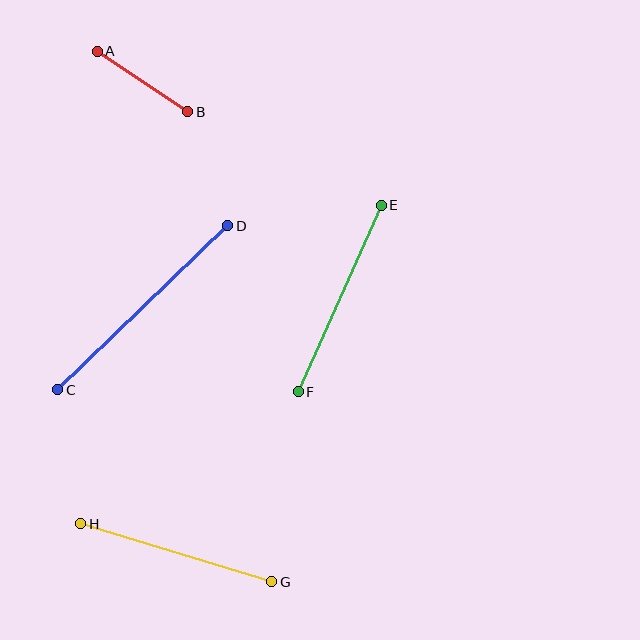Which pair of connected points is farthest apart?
Points C and D are farthest apart.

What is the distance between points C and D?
The distance is approximately 236 pixels.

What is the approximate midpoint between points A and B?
The midpoint is at approximately (143, 81) pixels.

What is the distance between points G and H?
The distance is approximately 200 pixels.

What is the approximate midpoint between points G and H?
The midpoint is at approximately (176, 553) pixels.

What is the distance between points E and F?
The distance is approximately 204 pixels.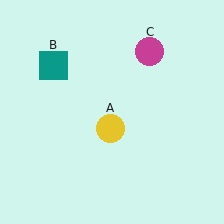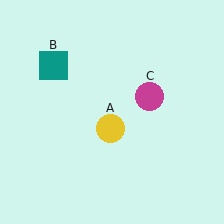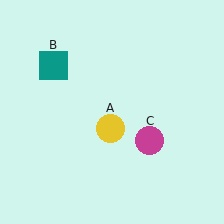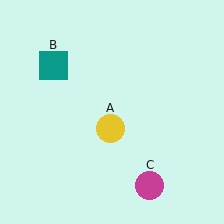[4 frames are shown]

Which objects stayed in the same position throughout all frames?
Yellow circle (object A) and teal square (object B) remained stationary.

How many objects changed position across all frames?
1 object changed position: magenta circle (object C).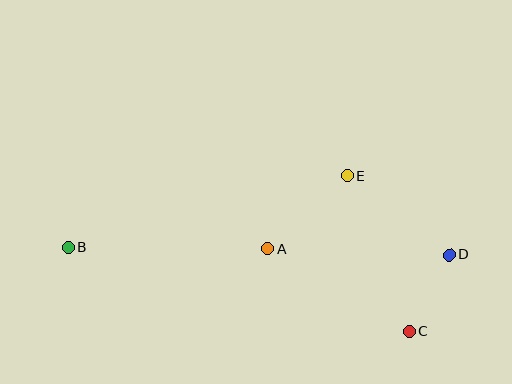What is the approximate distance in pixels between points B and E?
The distance between B and E is approximately 288 pixels.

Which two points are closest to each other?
Points C and D are closest to each other.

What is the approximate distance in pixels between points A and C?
The distance between A and C is approximately 164 pixels.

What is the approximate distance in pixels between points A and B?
The distance between A and B is approximately 199 pixels.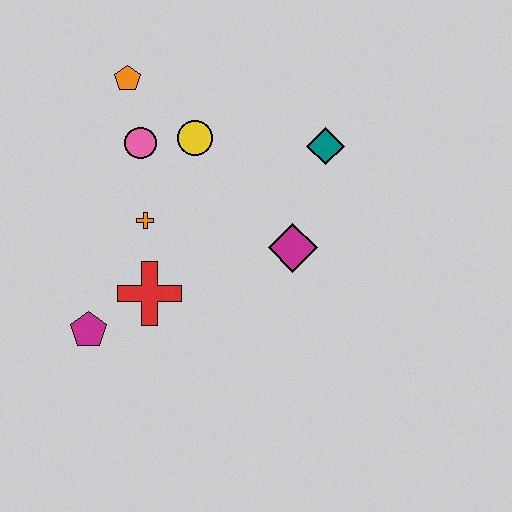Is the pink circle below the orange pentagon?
Yes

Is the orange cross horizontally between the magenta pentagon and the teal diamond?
Yes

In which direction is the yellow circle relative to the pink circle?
The yellow circle is to the right of the pink circle.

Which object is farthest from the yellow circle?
The magenta pentagon is farthest from the yellow circle.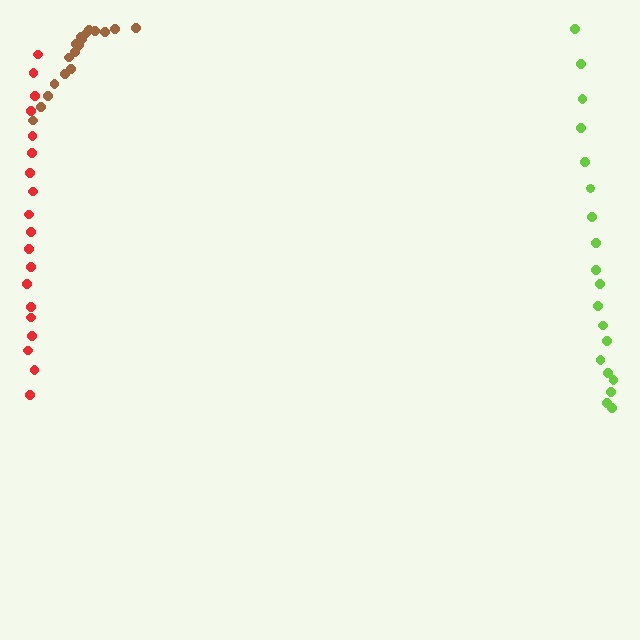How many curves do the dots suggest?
There are 3 distinct paths.